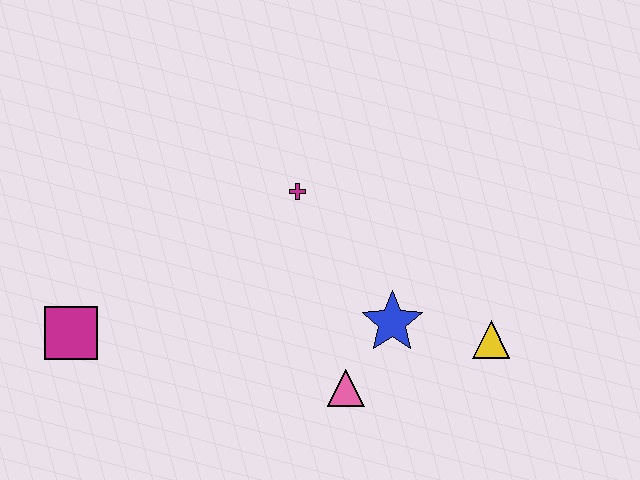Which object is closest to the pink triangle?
The blue star is closest to the pink triangle.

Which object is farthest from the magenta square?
The yellow triangle is farthest from the magenta square.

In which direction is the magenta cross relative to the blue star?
The magenta cross is above the blue star.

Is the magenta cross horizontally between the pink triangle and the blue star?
No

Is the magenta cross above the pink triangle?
Yes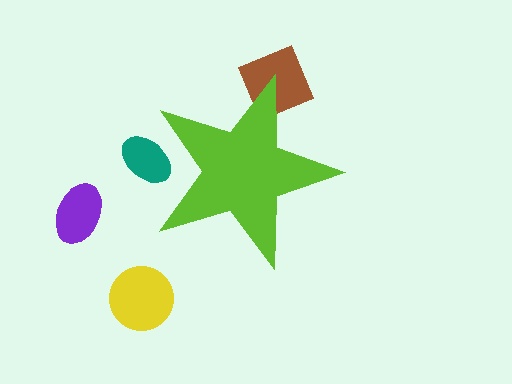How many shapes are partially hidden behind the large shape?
2 shapes are partially hidden.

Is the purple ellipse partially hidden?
No, the purple ellipse is fully visible.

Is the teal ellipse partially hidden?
Yes, the teal ellipse is partially hidden behind the lime star.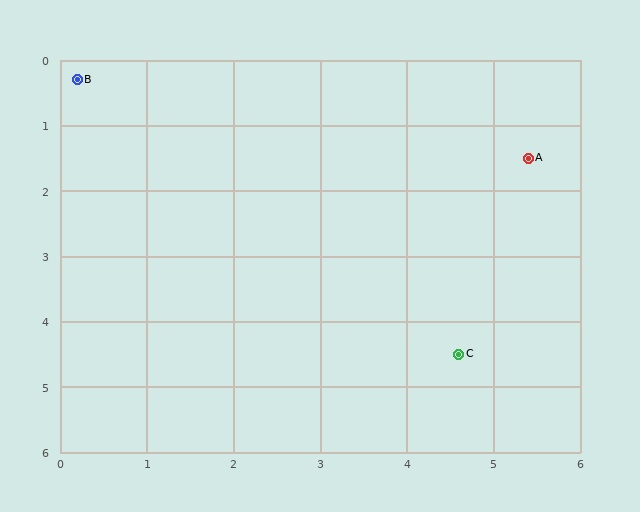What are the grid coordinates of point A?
Point A is at approximately (5.4, 1.5).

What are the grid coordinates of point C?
Point C is at approximately (4.6, 4.5).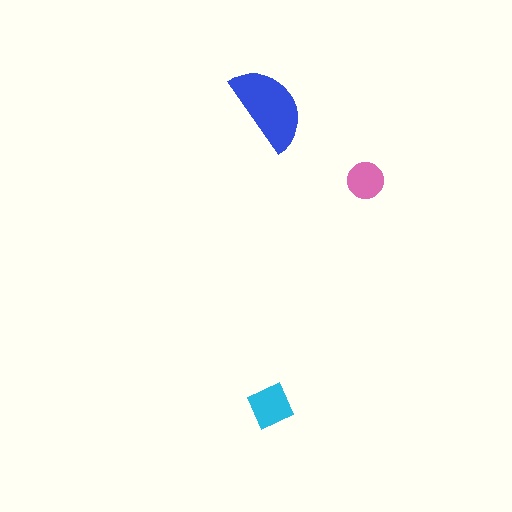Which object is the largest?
The blue semicircle.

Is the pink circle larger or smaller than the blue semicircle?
Smaller.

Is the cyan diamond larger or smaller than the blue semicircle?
Smaller.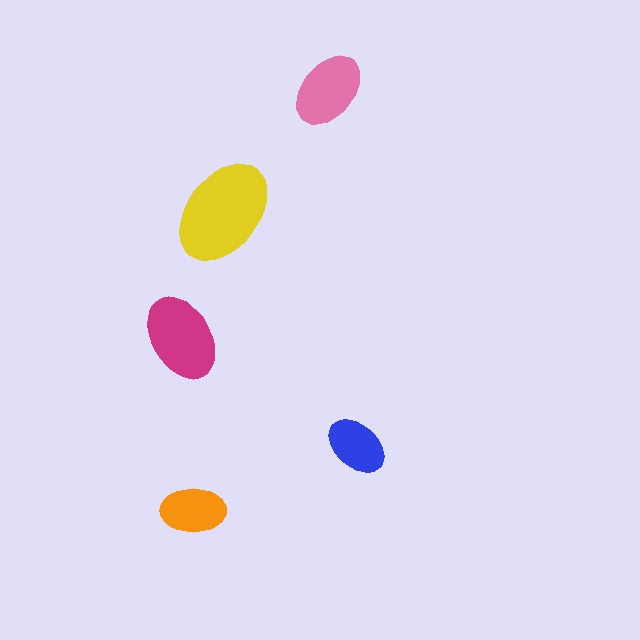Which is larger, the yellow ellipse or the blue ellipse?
The yellow one.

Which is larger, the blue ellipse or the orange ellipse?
The orange one.